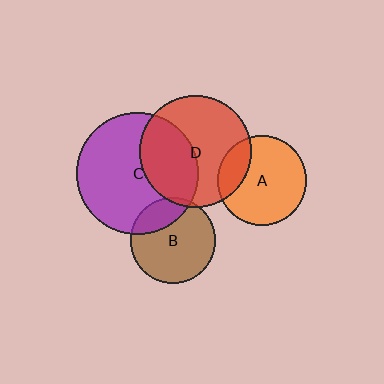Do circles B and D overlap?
Yes.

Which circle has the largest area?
Circle C (purple).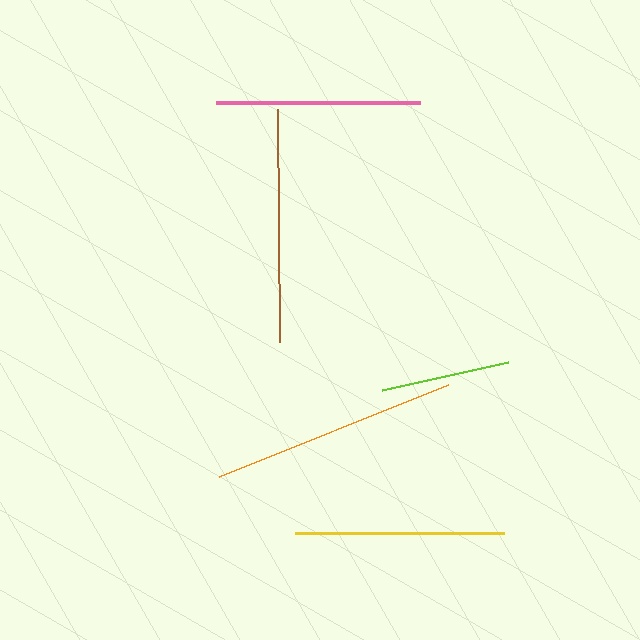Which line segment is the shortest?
The lime line is the shortest at approximately 128 pixels.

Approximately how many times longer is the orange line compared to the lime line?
The orange line is approximately 1.9 times the length of the lime line.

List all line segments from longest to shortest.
From longest to shortest: orange, brown, yellow, pink, lime.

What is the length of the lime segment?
The lime segment is approximately 128 pixels long.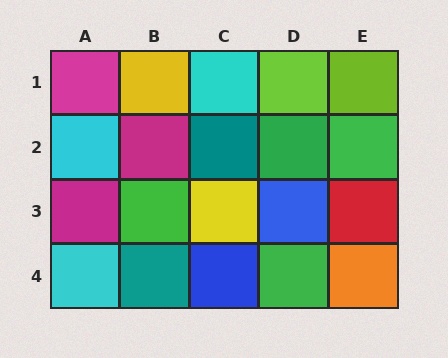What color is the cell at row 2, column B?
Magenta.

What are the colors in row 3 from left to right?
Magenta, green, yellow, blue, red.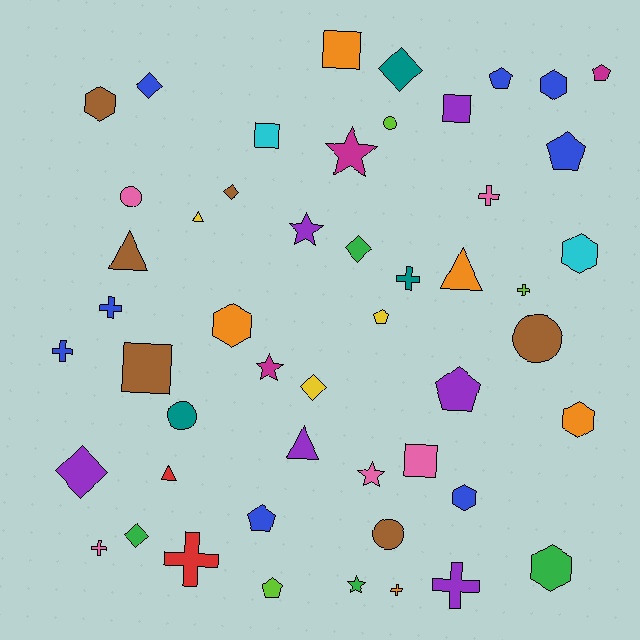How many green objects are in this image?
There are 4 green objects.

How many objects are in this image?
There are 50 objects.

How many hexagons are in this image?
There are 7 hexagons.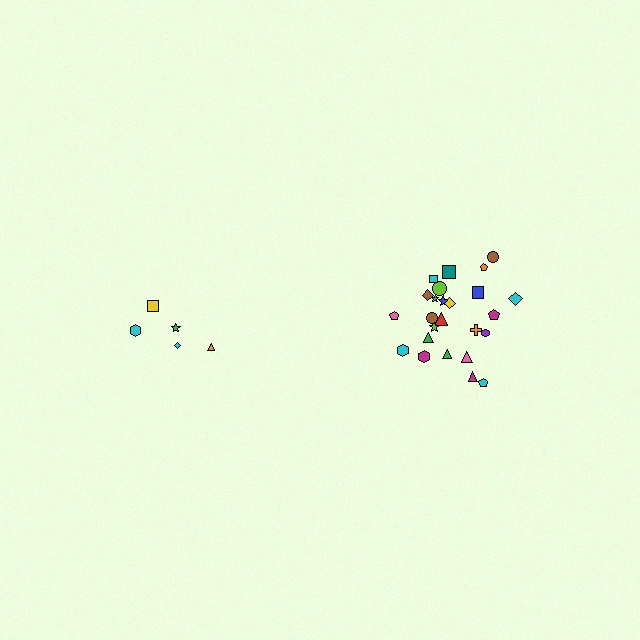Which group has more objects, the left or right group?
The right group.